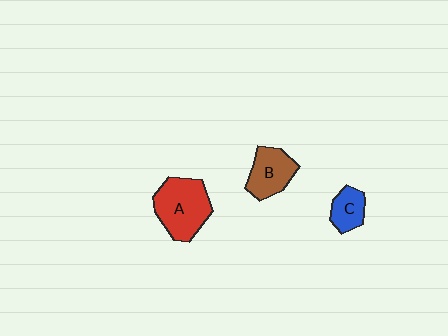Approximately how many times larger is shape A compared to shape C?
Approximately 2.2 times.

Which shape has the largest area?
Shape A (red).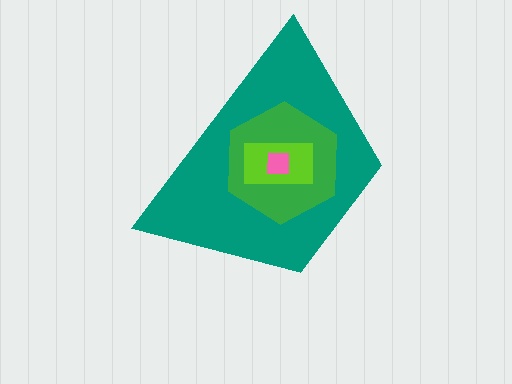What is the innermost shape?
The pink square.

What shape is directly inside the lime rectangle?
The pink square.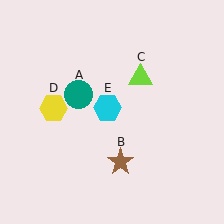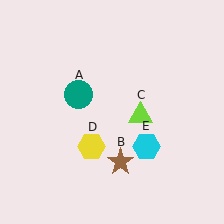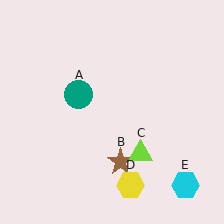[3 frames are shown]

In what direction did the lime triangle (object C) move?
The lime triangle (object C) moved down.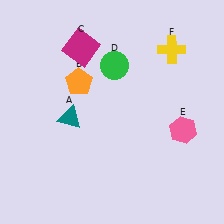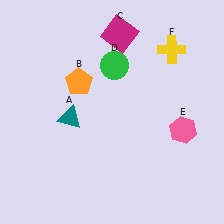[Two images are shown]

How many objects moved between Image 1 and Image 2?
1 object moved between the two images.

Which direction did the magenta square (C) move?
The magenta square (C) moved right.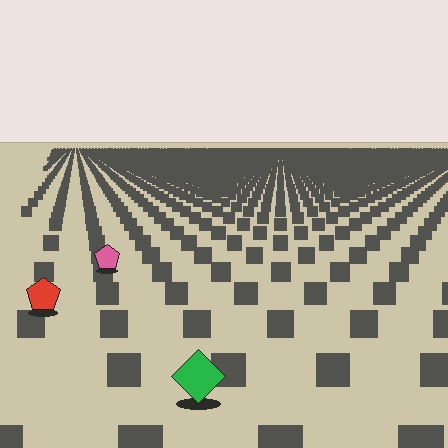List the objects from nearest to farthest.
From nearest to farthest: the green diamond, the red pentagon, the pink pentagon.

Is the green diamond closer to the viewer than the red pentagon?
Yes. The green diamond is closer — you can tell from the texture gradient: the ground texture is coarser near it.